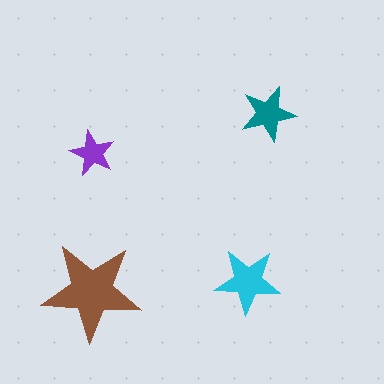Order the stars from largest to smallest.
the brown one, the cyan one, the teal one, the purple one.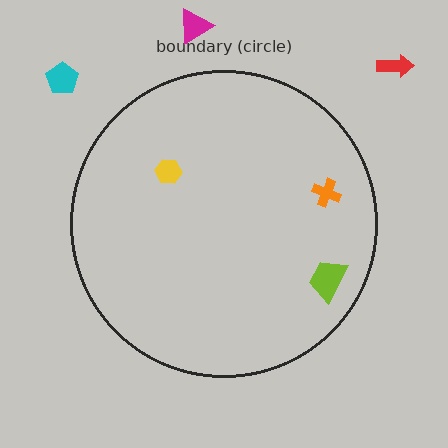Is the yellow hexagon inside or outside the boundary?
Inside.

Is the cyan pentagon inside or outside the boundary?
Outside.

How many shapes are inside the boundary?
3 inside, 3 outside.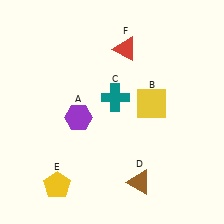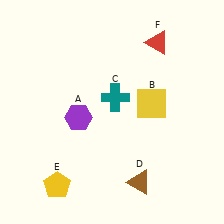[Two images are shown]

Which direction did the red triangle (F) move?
The red triangle (F) moved right.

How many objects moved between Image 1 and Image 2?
1 object moved between the two images.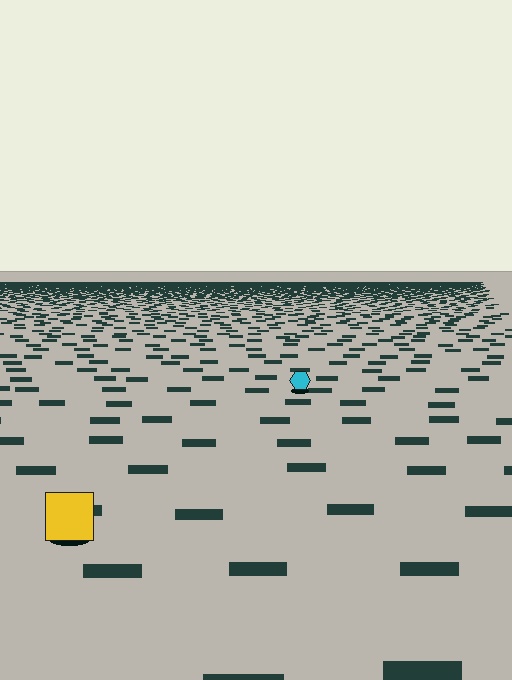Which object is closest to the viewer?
The yellow square is closest. The texture marks near it are larger and more spread out.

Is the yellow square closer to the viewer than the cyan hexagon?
Yes. The yellow square is closer — you can tell from the texture gradient: the ground texture is coarser near it.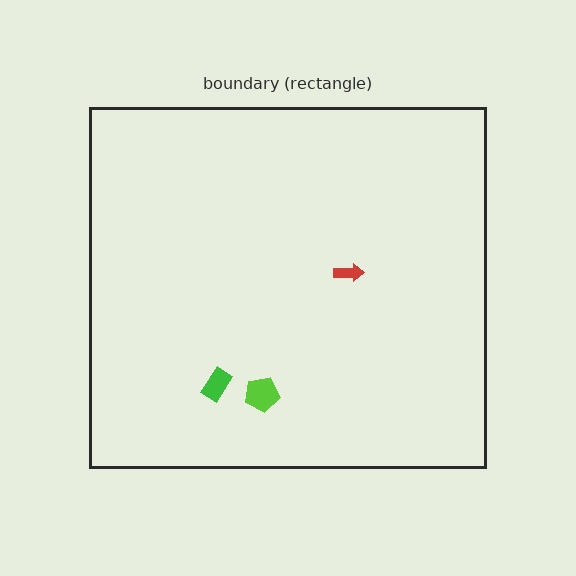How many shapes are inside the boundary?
3 inside, 0 outside.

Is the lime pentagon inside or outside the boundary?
Inside.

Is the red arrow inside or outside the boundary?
Inside.